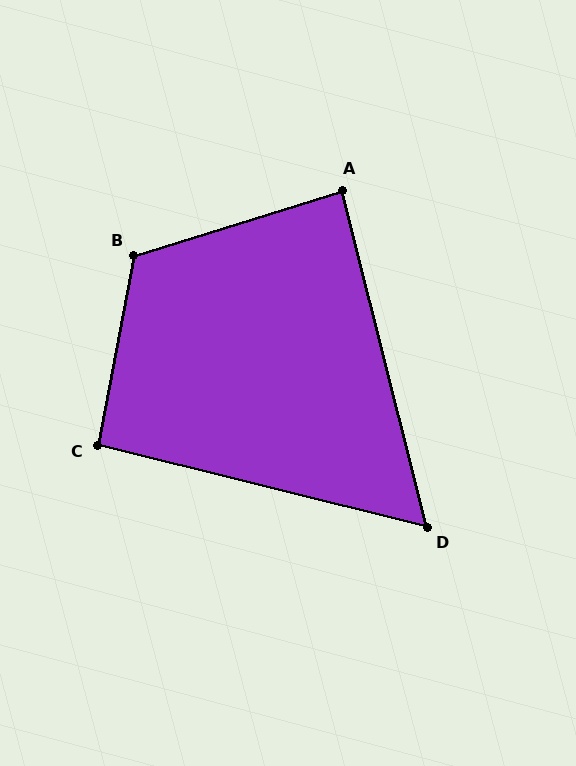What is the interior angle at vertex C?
Approximately 93 degrees (approximately right).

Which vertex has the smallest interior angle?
D, at approximately 62 degrees.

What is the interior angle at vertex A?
Approximately 87 degrees (approximately right).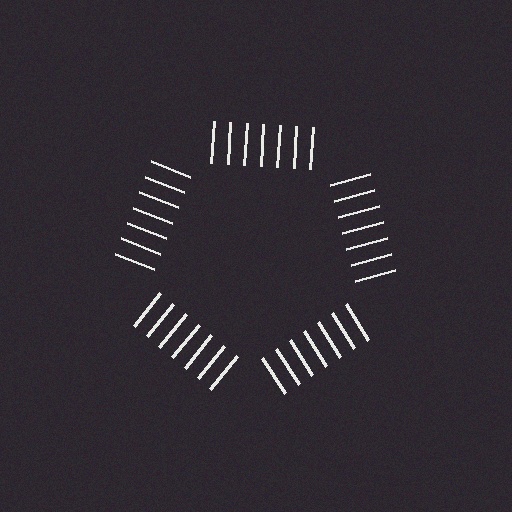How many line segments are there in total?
35 — 7 along each of the 5 edges.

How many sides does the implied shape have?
5 sides — the line-ends trace a pentagon.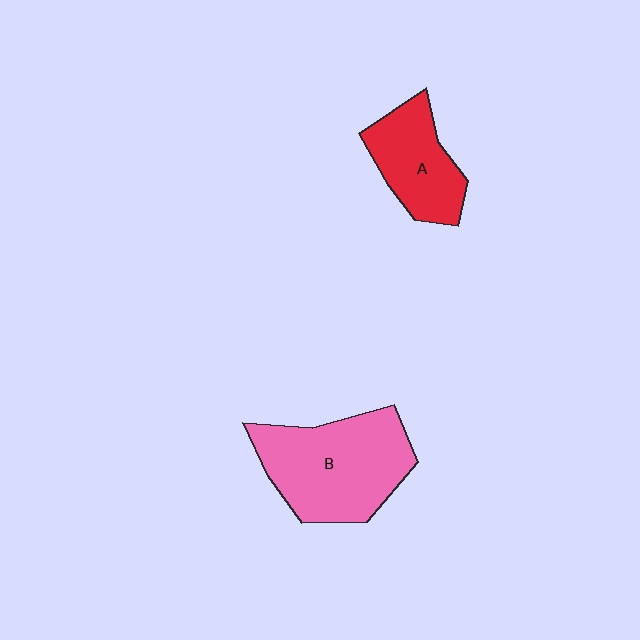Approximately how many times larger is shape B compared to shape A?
Approximately 1.6 times.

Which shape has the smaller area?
Shape A (red).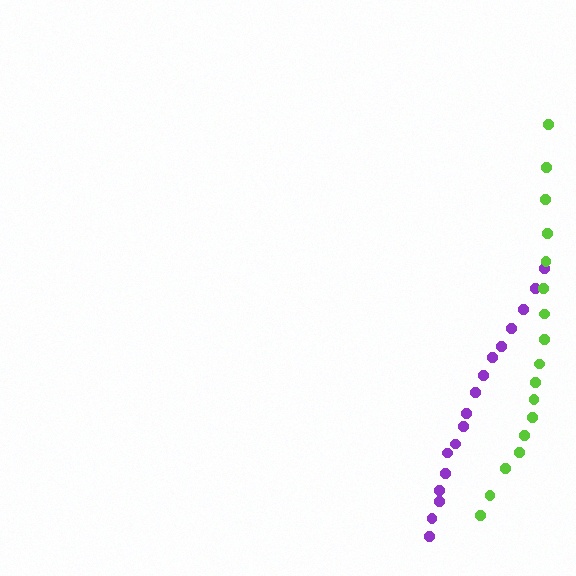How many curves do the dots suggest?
There are 2 distinct paths.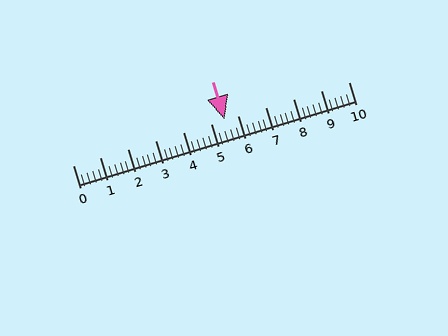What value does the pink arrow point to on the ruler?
The pink arrow points to approximately 5.5.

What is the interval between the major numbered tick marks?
The major tick marks are spaced 1 units apart.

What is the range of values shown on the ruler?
The ruler shows values from 0 to 10.